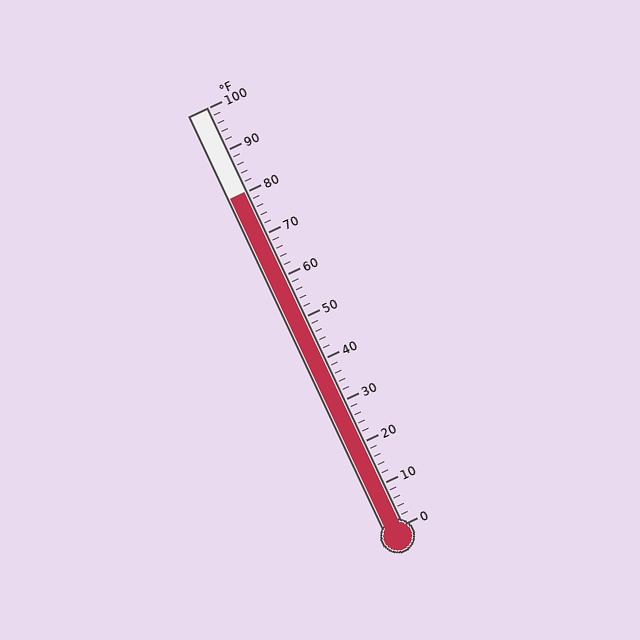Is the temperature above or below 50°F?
The temperature is above 50°F.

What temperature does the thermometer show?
The thermometer shows approximately 80°F.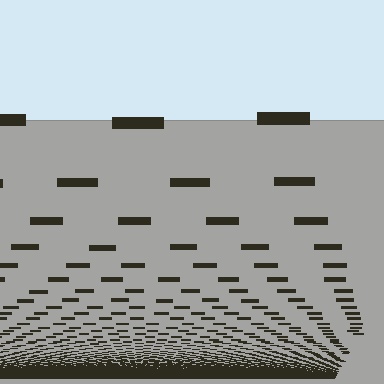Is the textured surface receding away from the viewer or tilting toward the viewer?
The surface appears to tilt toward the viewer. Texture elements get larger and sparser toward the top.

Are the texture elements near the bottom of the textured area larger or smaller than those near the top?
Smaller. The gradient is inverted — elements near the bottom are smaller and denser.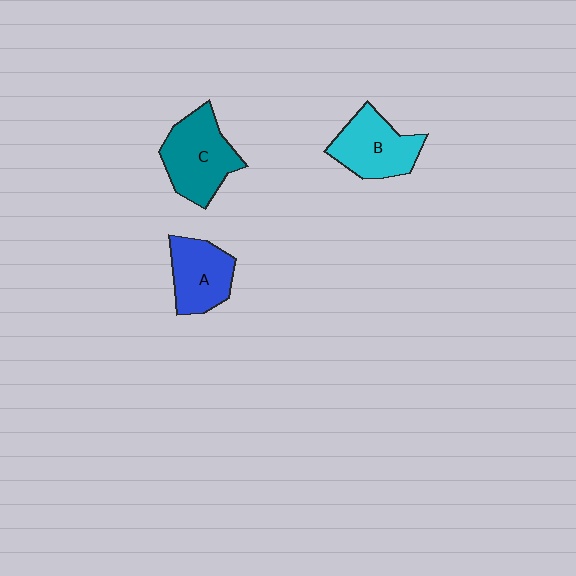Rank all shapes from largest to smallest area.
From largest to smallest: C (teal), B (cyan), A (blue).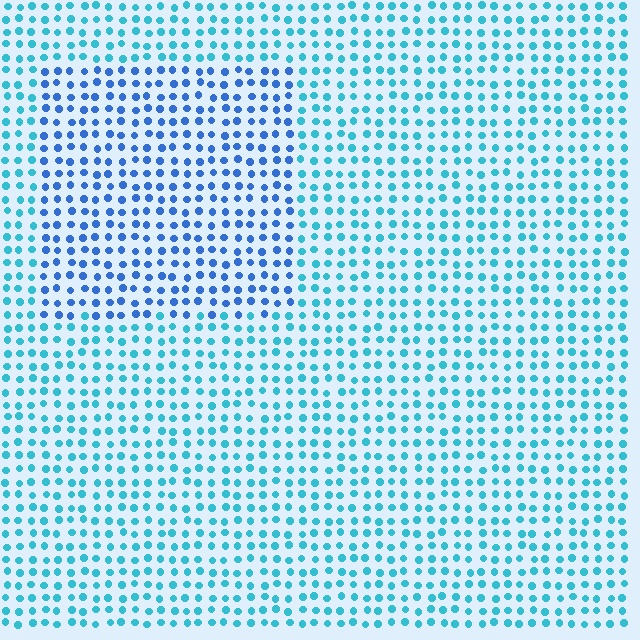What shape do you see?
I see a rectangle.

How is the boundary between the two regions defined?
The boundary is defined purely by a slight shift in hue (about 31 degrees). Spacing, size, and orientation are identical on both sides.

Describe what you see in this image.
The image is filled with small cyan elements in a uniform arrangement. A rectangle-shaped region is visible where the elements are tinted to a slightly different hue, forming a subtle color boundary.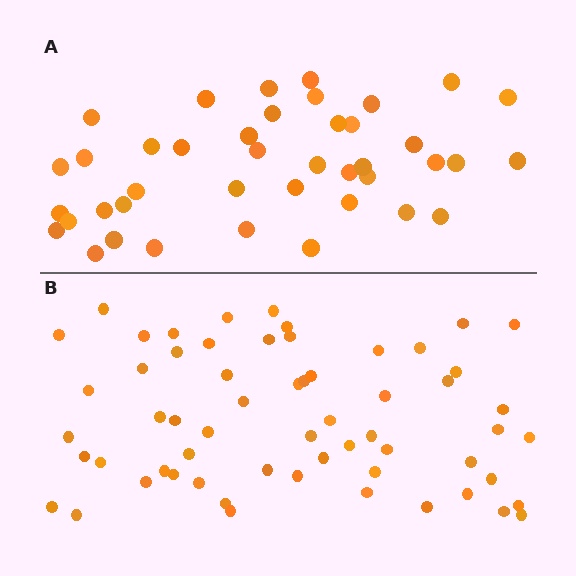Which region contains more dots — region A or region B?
Region B (the bottom region) has more dots.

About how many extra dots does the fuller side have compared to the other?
Region B has approximately 20 more dots than region A.